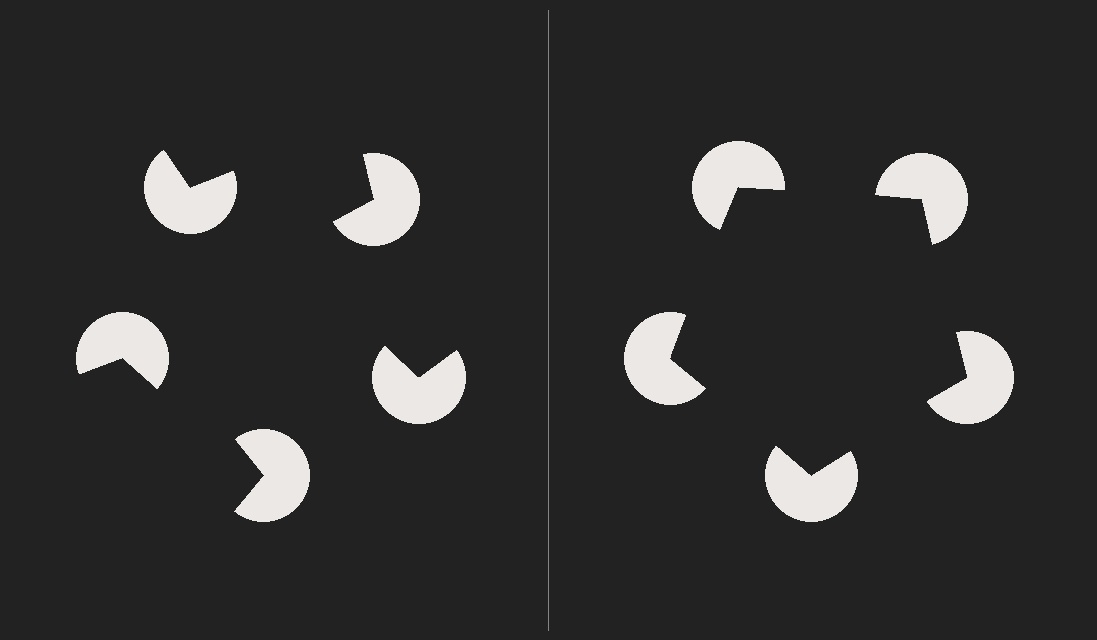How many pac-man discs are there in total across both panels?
10 — 5 on each side.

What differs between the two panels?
The pac-man discs are positioned identically on both sides; only the wedge orientations differ. On the right they align to a pentagon; on the left they are misaligned.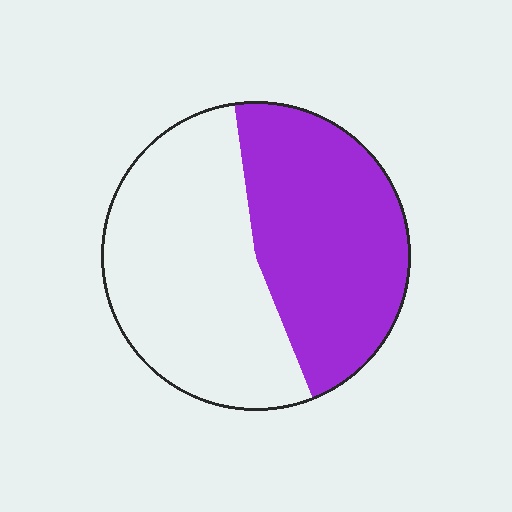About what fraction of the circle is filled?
About one half (1/2).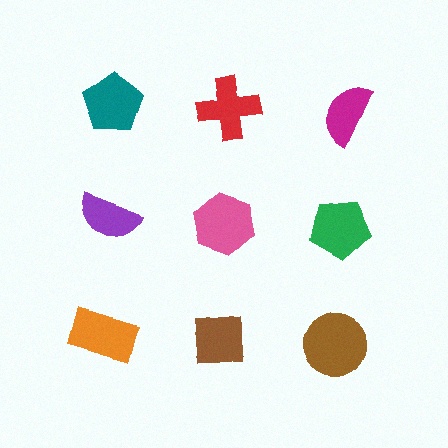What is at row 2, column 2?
A pink hexagon.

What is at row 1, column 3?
A magenta semicircle.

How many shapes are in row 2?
3 shapes.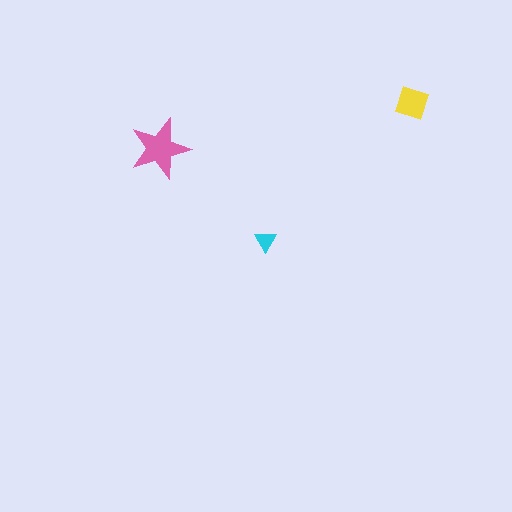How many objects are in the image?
There are 3 objects in the image.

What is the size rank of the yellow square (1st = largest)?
2nd.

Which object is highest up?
The yellow square is topmost.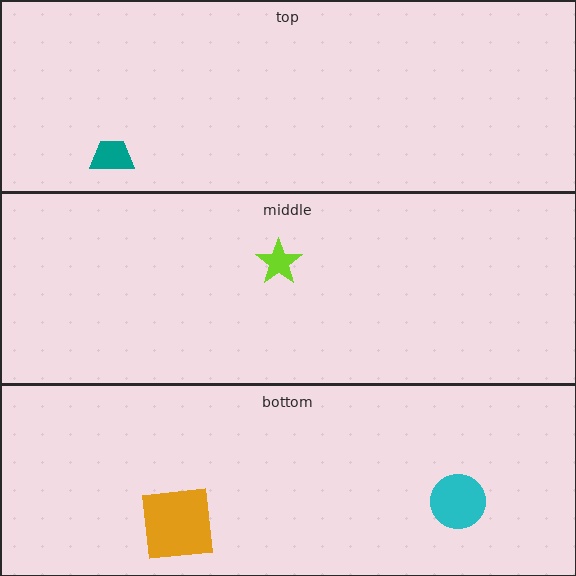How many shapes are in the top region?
1.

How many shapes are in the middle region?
1.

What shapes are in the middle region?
The lime star.